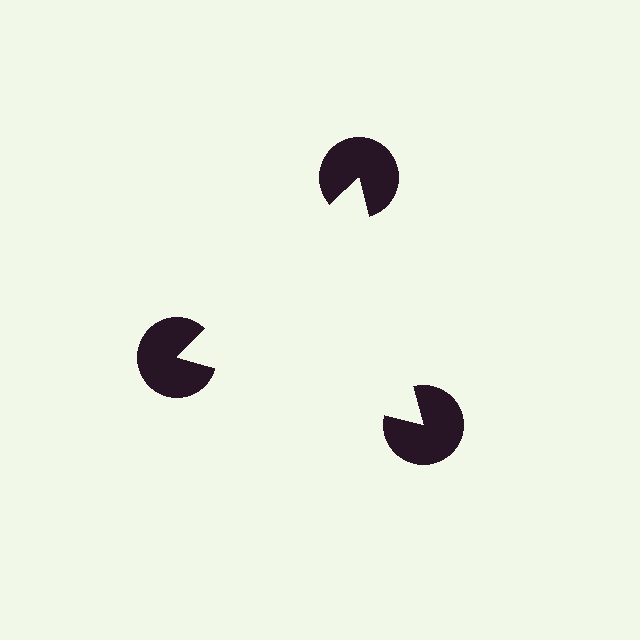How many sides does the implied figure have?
3 sides.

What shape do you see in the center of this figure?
An illusory triangle — its edges are inferred from the aligned wedge cuts in the pac-man discs, not physically drawn.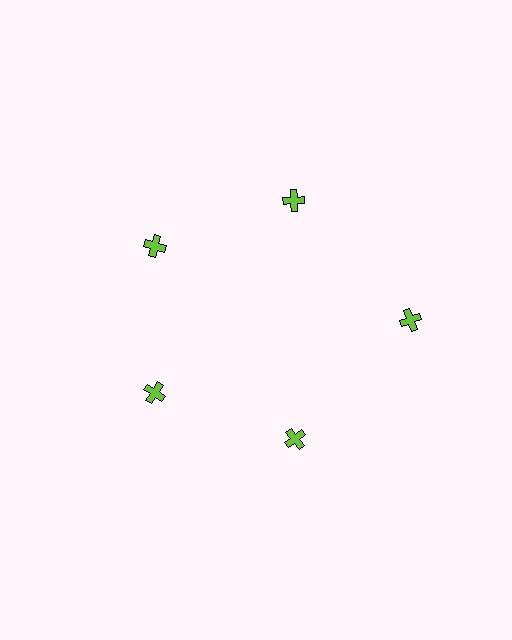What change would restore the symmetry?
The symmetry would be restored by moving it inward, back onto the ring so that all 5 crosses sit at equal angles and equal distance from the center.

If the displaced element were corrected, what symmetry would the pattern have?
It would have 5-fold rotational symmetry — the pattern would map onto itself every 72 degrees.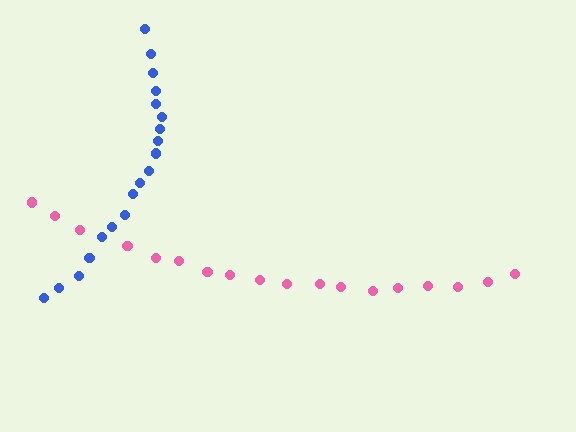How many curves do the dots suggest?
There are 2 distinct paths.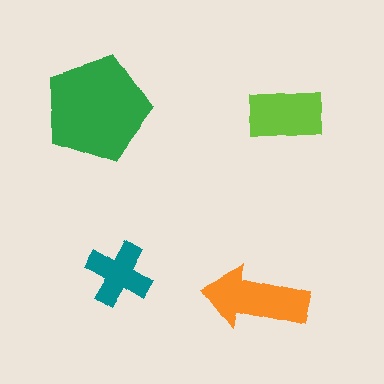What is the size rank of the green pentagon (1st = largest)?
1st.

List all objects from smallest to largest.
The teal cross, the lime rectangle, the orange arrow, the green pentagon.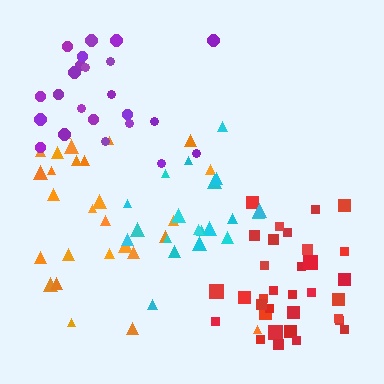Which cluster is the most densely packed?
Red.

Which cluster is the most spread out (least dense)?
Orange.